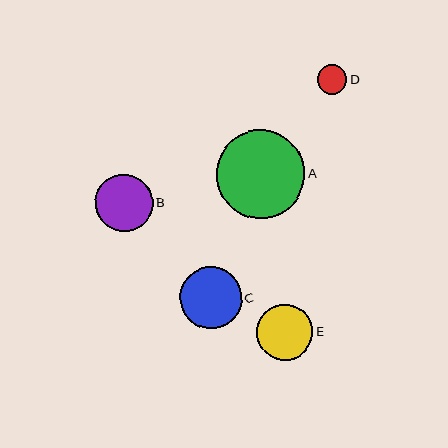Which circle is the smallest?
Circle D is the smallest with a size of approximately 30 pixels.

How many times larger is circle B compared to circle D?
Circle B is approximately 1.9 times the size of circle D.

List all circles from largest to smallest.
From largest to smallest: A, C, B, E, D.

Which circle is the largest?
Circle A is the largest with a size of approximately 88 pixels.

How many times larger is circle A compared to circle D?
Circle A is approximately 3.0 times the size of circle D.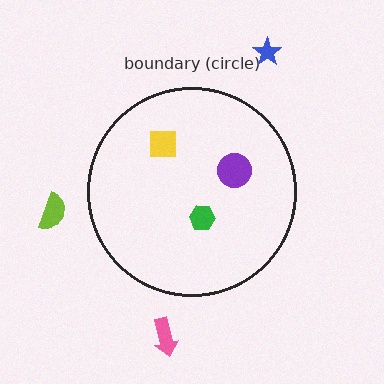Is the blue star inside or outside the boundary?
Outside.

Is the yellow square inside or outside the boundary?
Inside.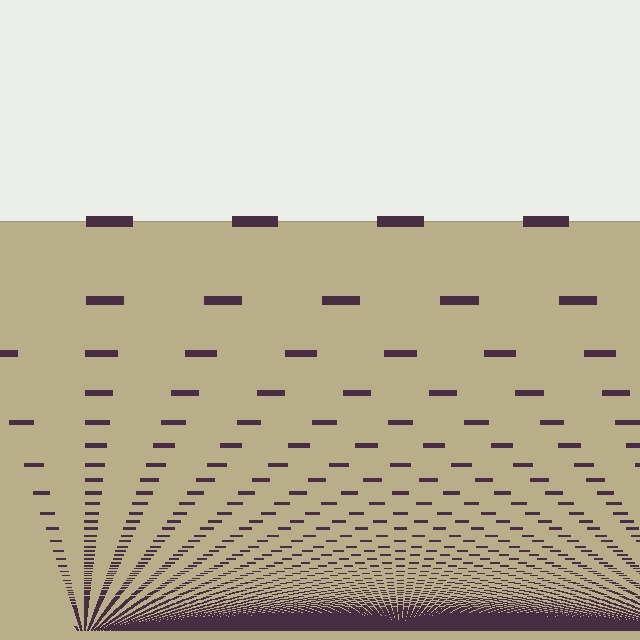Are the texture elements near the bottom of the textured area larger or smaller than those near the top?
Smaller. The gradient is inverted — elements near the bottom are smaller and denser.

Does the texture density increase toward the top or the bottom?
Density increases toward the bottom.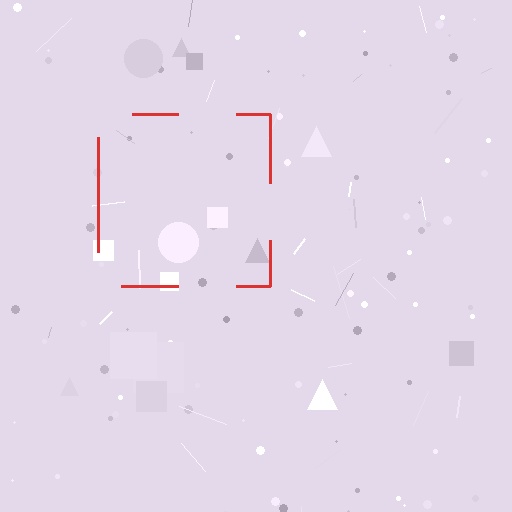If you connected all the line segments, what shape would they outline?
They would outline a square.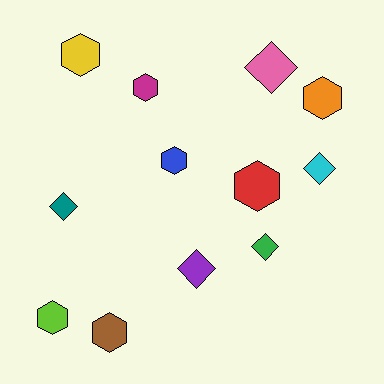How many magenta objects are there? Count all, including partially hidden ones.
There is 1 magenta object.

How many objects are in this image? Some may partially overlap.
There are 12 objects.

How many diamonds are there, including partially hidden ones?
There are 5 diamonds.